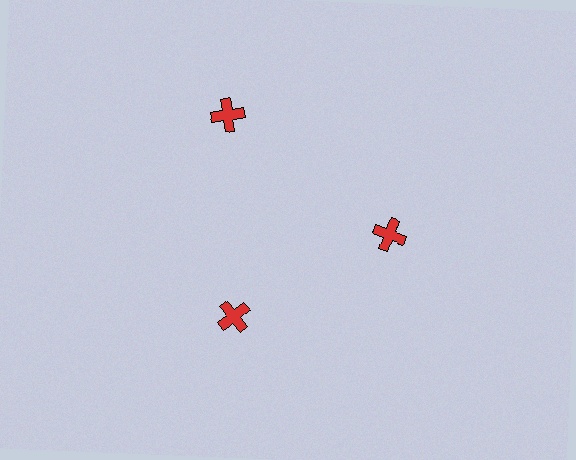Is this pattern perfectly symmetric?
No. The 3 red crosses are arranged in a ring, but one element near the 11 o'clock position is pushed outward from the center, breaking the 3-fold rotational symmetry.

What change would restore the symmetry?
The symmetry would be restored by moving it inward, back onto the ring so that all 3 crosses sit at equal angles and equal distance from the center.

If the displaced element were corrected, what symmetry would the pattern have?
It would have 3-fold rotational symmetry — the pattern would map onto itself every 120 degrees.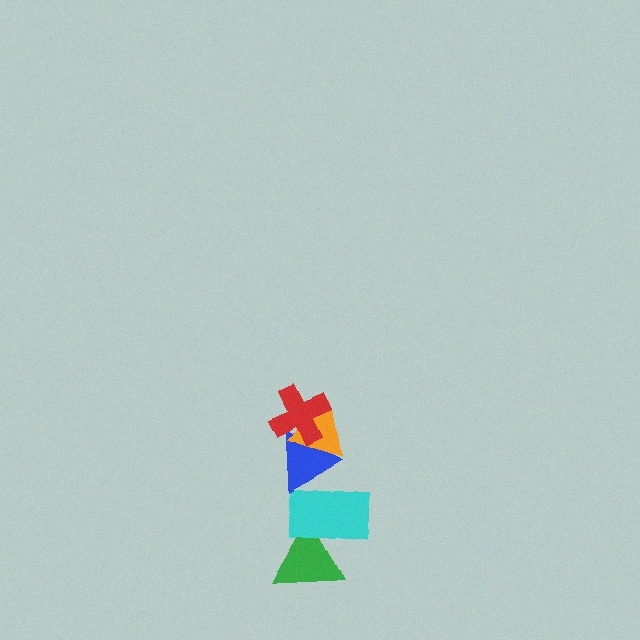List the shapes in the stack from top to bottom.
From top to bottom: the red cross, the orange triangle, the blue triangle, the cyan rectangle, the green triangle.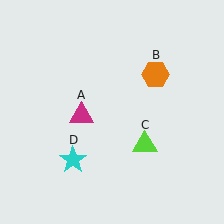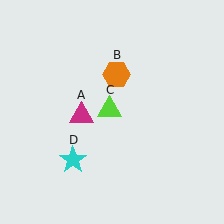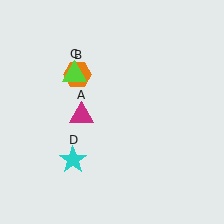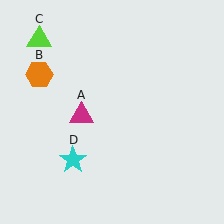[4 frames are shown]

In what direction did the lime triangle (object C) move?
The lime triangle (object C) moved up and to the left.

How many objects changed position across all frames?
2 objects changed position: orange hexagon (object B), lime triangle (object C).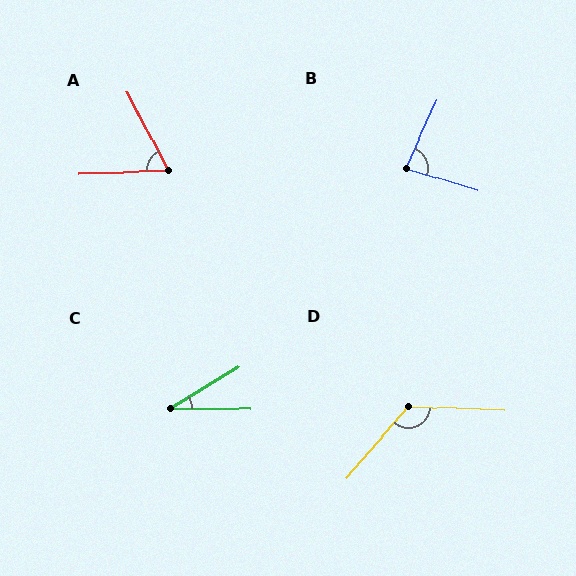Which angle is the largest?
D, at approximately 128 degrees.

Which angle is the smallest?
C, at approximately 33 degrees.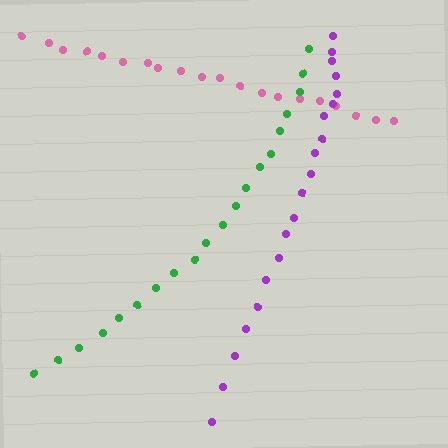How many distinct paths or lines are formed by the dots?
There are 3 distinct paths.